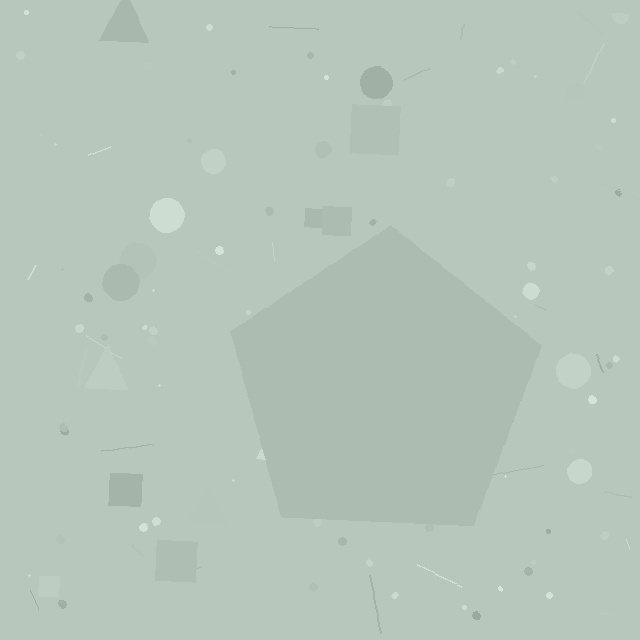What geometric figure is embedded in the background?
A pentagon is embedded in the background.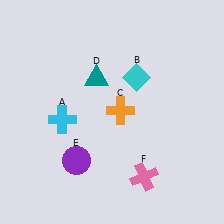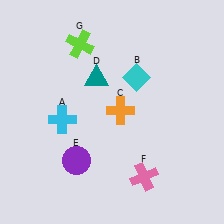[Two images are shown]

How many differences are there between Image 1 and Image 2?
There is 1 difference between the two images.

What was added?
A lime cross (G) was added in Image 2.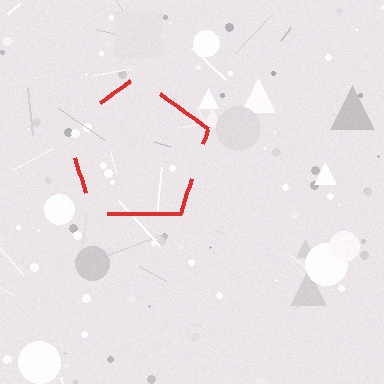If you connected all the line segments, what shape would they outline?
They would outline a pentagon.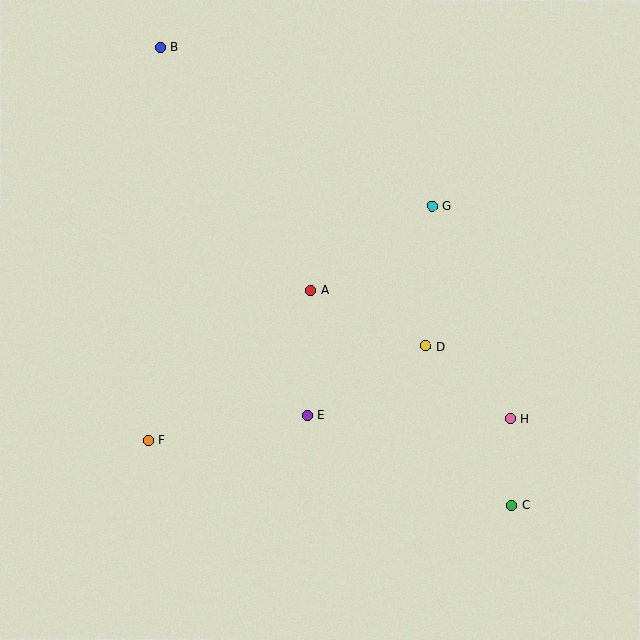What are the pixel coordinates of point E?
Point E is at (307, 415).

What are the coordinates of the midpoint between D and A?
The midpoint between D and A is at (368, 318).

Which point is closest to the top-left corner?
Point B is closest to the top-left corner.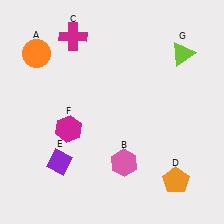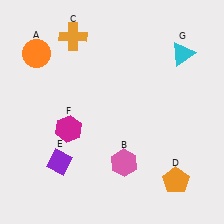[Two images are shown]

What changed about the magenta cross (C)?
In Image 1, C is magenta. In Image 2, it changed to orange.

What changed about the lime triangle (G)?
In Image 1, G is lime. In Image 2, it changed to cyan.